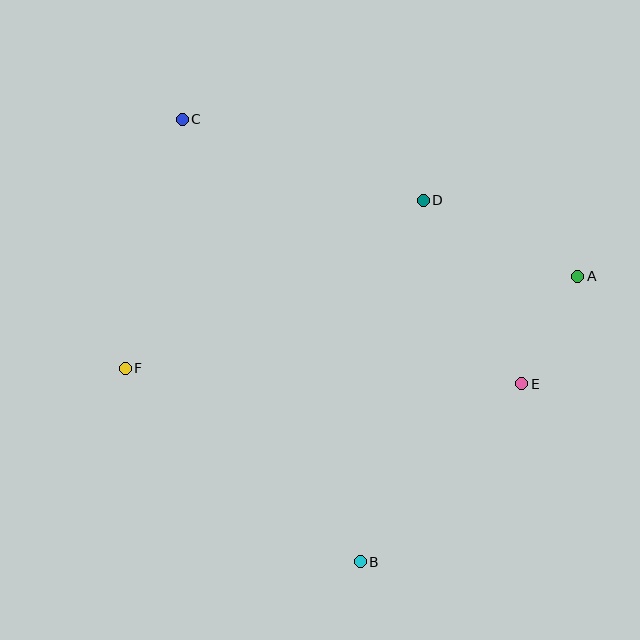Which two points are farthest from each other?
Points B and C are farthest from each other.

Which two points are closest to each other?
Points A and E are closest to each other.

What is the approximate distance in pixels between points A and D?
The distance between A and D is approximately 172 pixels.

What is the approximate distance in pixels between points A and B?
The distance between A and B is approximately 358 pixels.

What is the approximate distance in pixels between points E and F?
The distance between E and F is approximately 396 pixels.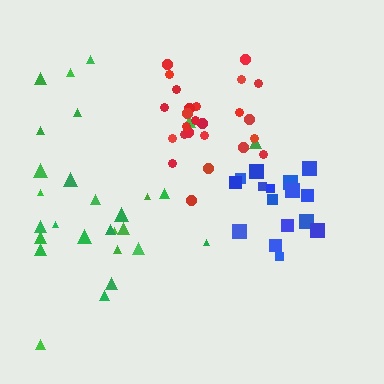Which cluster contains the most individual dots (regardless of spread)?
Green (28).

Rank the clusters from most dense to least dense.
red, blue, green.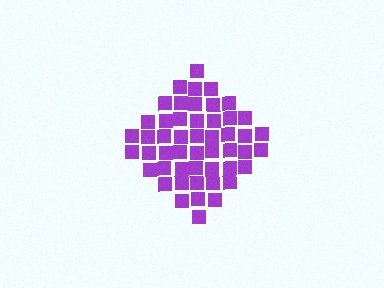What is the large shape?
The large shape is a diamond.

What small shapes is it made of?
It is made of small squares.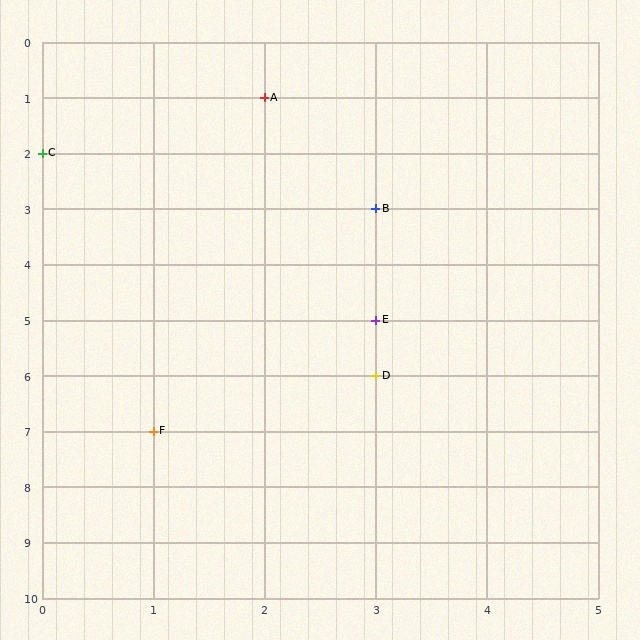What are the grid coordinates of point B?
Point B is at grid coordinates (3, 3).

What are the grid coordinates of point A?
Point A is at grid coordinates (2, 1).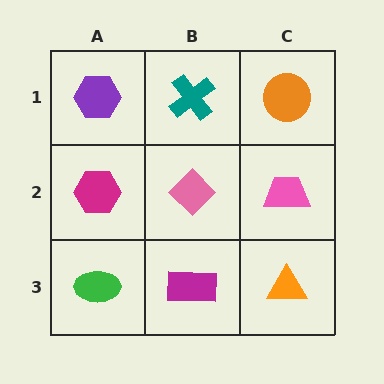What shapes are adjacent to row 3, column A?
A magenta hexagon (row 2, column A), a magenta rectangle (row 3, column B).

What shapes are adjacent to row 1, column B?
A pink diamond (row 2, column B), a purple hexagon (row 1, column A), an orange circle (row 1, column C).